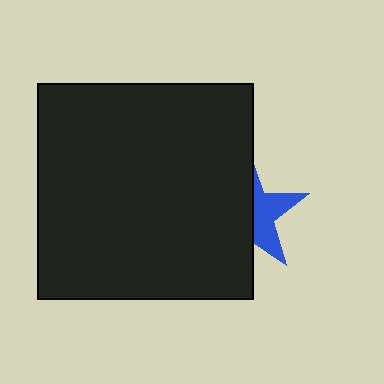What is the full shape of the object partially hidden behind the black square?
The partially hidden object is a blue star.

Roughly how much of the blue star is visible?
A small part of it is visible (roughly 41%).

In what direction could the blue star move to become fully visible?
The blue star could move right. That would shift it out from behind the black square entirely.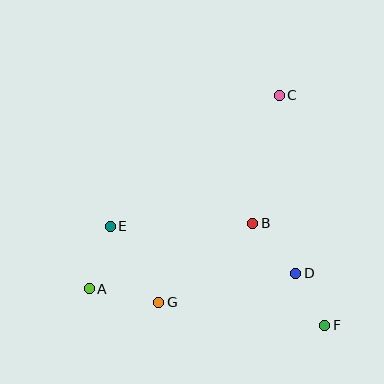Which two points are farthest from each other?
Points A and C are farthest from each other.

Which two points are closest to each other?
Points D and F are closest to each other.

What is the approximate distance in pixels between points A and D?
The distance between A and D is approximately 207 pixels.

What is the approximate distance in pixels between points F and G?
The distance between F and G is approximately 168 pixels.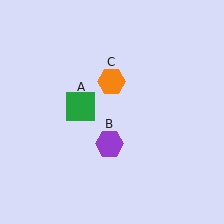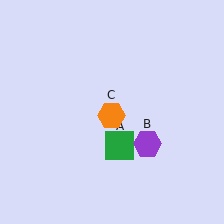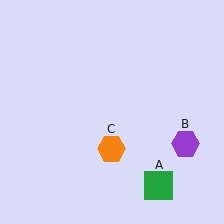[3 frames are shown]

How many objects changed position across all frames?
3 objects changed position: green square (object A), purple hexagon (object B), orange hexagon (object C).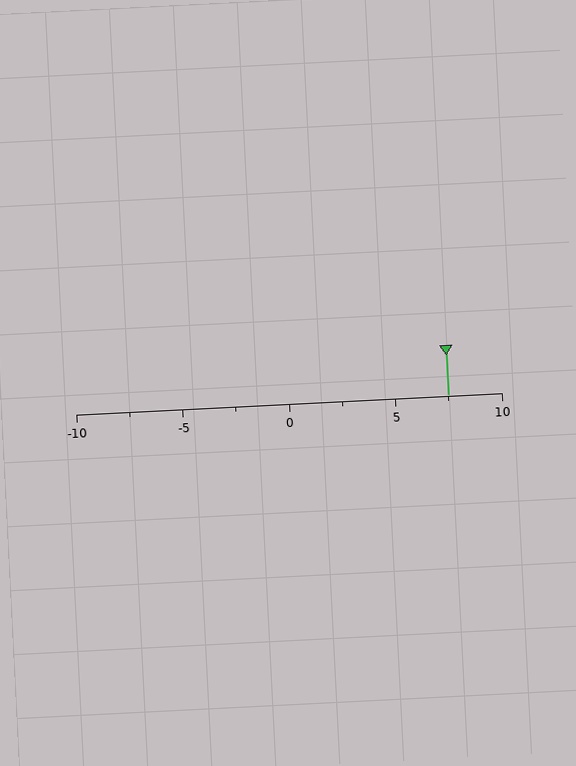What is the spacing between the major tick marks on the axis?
The major ticks are spaced 5 apart.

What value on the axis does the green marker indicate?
The marker indicates approximately 7.5.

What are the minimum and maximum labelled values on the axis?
The axis runs from -10 to 10.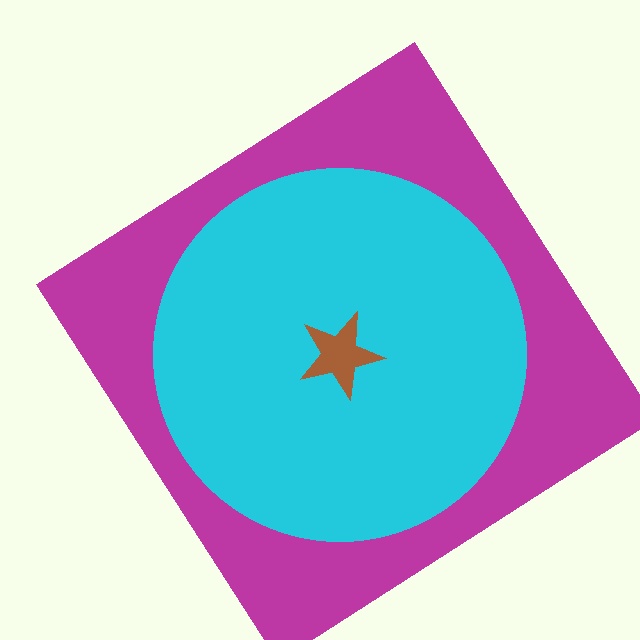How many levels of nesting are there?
3.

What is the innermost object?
The brown star.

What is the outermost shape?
The magenta diamond.